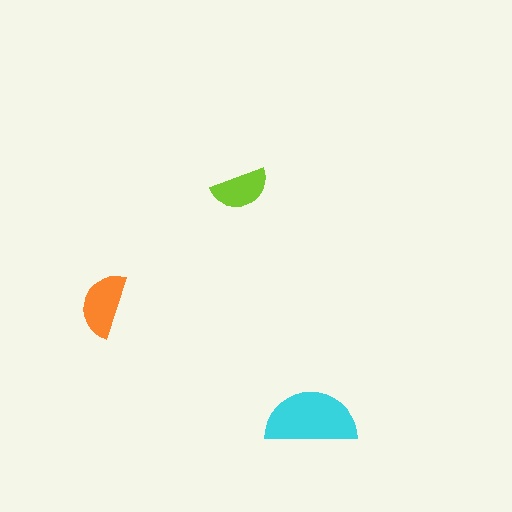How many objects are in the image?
There are 3 objects in the image.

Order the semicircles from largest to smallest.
the cyan one, the orange one, the lime one.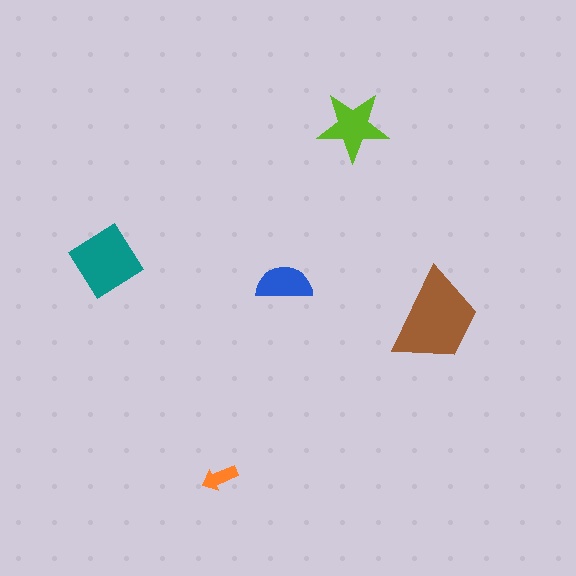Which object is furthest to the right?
The brown trapezoid is rightmost.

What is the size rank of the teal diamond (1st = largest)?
2nd.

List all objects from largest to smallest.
The brown trapezoid, the teal diamond, the lime star, the blue semicircle, the orange arrow.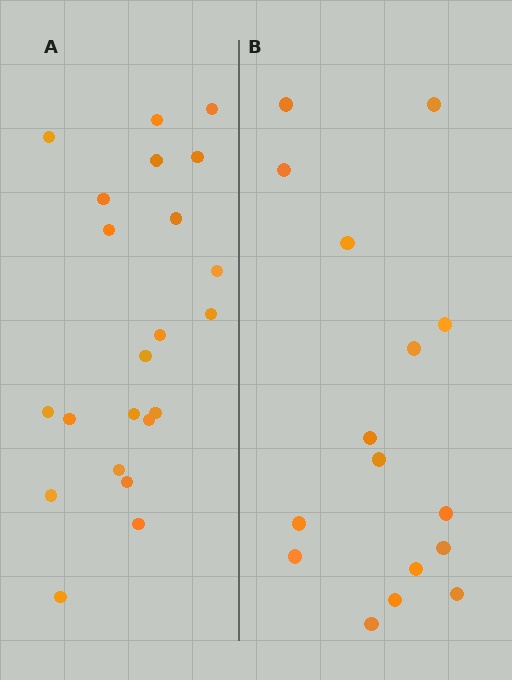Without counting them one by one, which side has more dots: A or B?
Region A (the left region) has more dots.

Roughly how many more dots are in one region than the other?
Region A has about 6 more dots than region B.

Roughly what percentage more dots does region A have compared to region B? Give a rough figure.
About 40% more.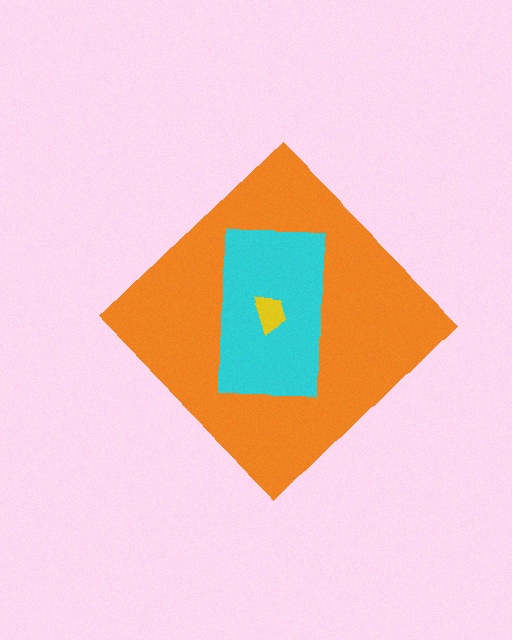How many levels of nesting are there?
3.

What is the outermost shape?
The orange diamond.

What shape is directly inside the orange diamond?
The cyan rectangle.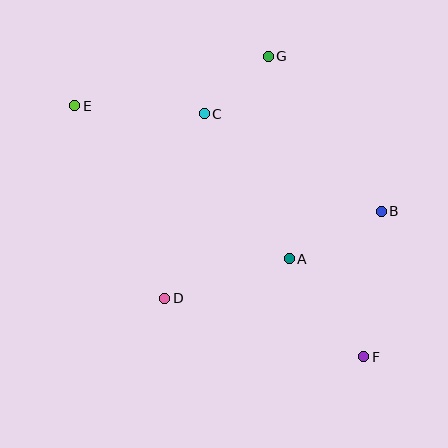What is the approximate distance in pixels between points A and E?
The distance between A and E is approximately 264 pixels.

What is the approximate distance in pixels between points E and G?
The distance between E and G is approximately 200 pixels.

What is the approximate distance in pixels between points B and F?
The distance between B and F is approximately 146 pixels.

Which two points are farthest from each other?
Points E and F are farthest from each other.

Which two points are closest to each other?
Points C and G are closest to each other.